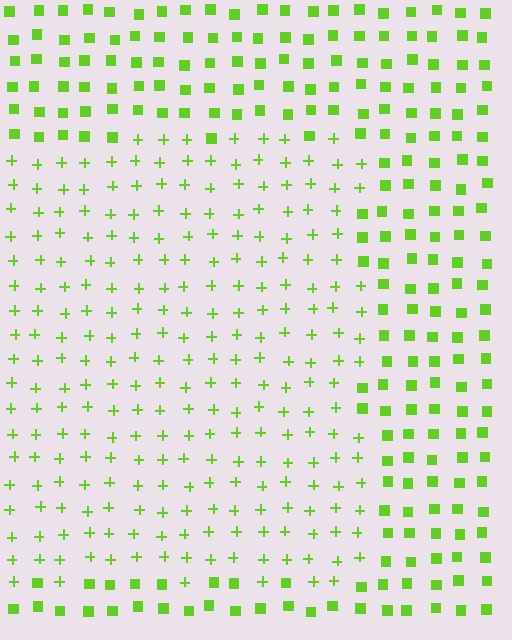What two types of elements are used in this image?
The image uses plus signs inside the rectangle region and squares outside it.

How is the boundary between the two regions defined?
The boundary is defined by a change in element shape: plus signs inside vs. squares outside. All elements share the same color and spacing.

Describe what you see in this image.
The image is filled with small lime elements arranged in a uniform grid. A rectangle-shaped region contains plus signs, while the surrounding area contains squares. The boundary is defined purely by the change in element shape.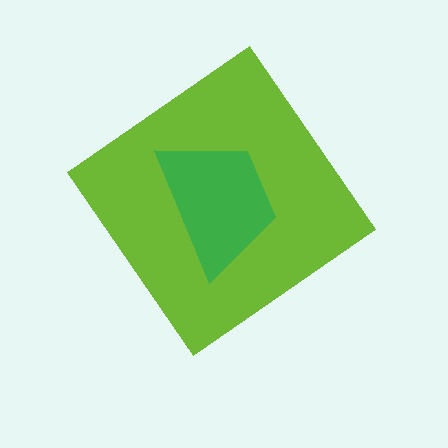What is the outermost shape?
The lime diamond.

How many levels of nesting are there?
2.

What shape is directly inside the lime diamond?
The green trapezoid.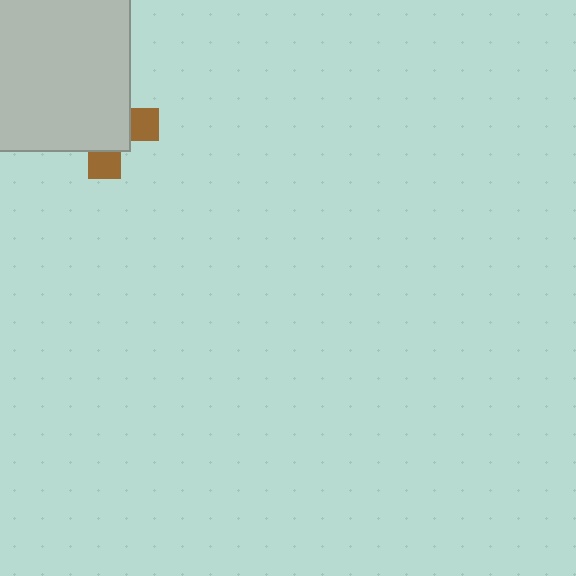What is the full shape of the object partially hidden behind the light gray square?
The partially hidden object is a brown cross.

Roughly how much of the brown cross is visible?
A small part of it is visible (roughly 30%).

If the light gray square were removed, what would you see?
You would see the complete brown cross.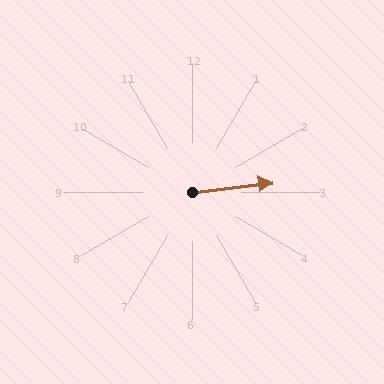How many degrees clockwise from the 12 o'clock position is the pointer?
Approximately 83 degrees.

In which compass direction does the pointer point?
East.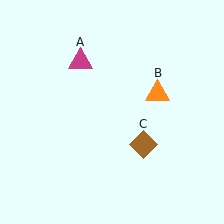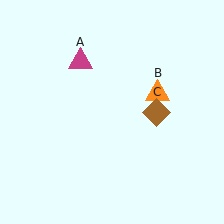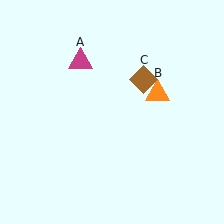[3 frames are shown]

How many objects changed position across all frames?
1 object changed position: brown diamond (object C).